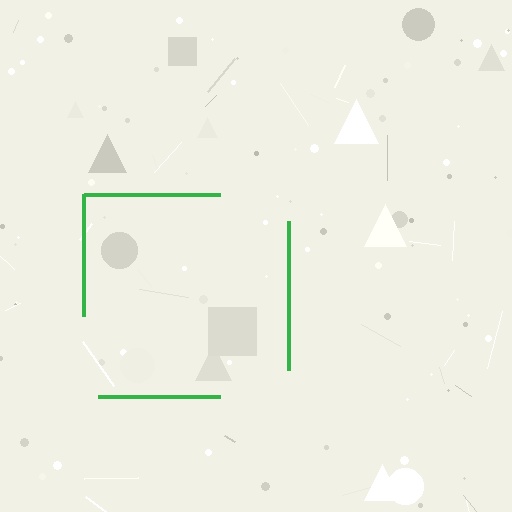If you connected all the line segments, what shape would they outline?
They would outline a square.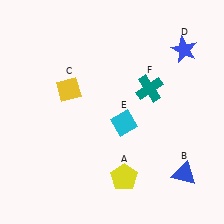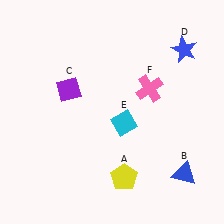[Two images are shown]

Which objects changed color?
C changed from yellow to purple. F changed from teal to pink.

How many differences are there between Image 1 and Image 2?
There are 2 differences between the two images.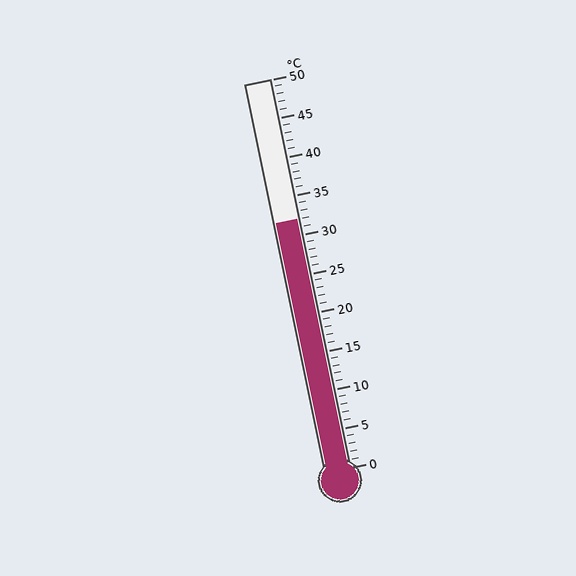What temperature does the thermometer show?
The thermometer shows approximately 32°C.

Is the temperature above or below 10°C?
The temperature is above 10°C.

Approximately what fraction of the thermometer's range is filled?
The thermometer is filled to approximately 65% of its range.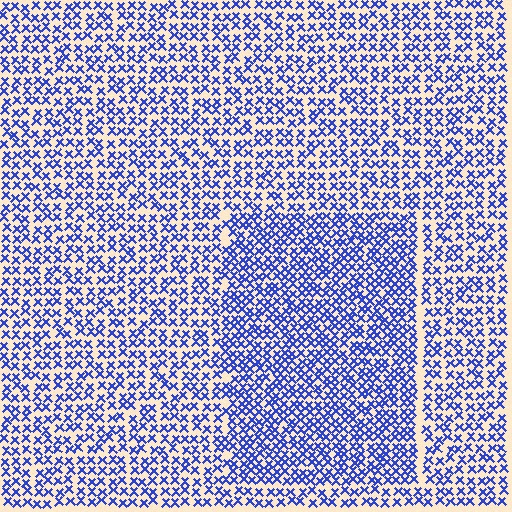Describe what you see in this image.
The image contains small blue elements arranged at two different densities. A rectangle-shaped region is visible where the elements are more densely packed than the surrounding area.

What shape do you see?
I see a rectangle.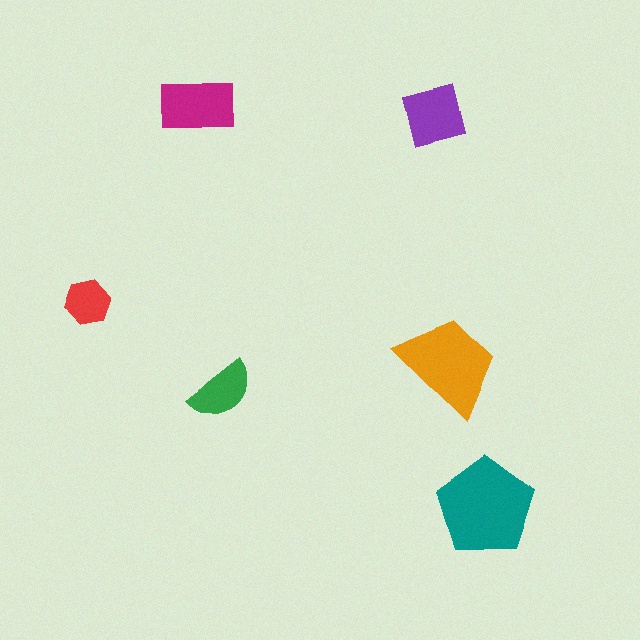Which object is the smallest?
The red hexagon.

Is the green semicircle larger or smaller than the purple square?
Smaller.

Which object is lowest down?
The teal pentagon is bottommost.